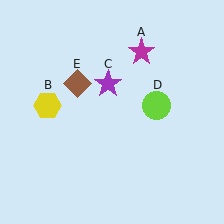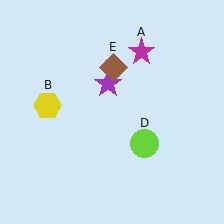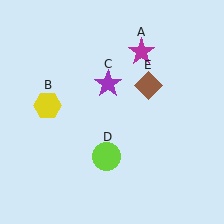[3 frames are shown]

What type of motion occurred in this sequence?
The lime circle (object D), brown diamond (object E) rotated clockwise around the center of the scene.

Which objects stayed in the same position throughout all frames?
Magenta star (object A) and yellow hexagon (object B) and purple star (object C) remained stationary.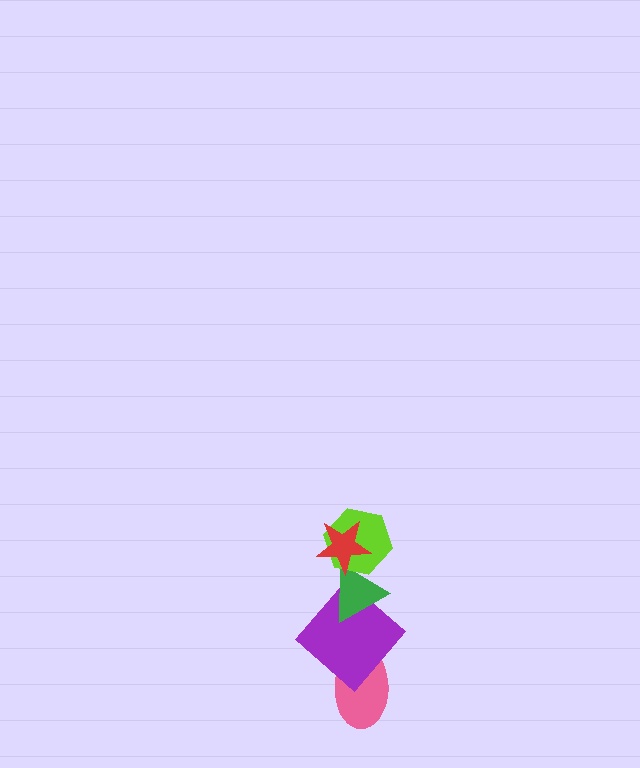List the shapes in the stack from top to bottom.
From top to bottom: the red star, the lime hexagon, the green triangle, the purple diamond, the pink ellipse.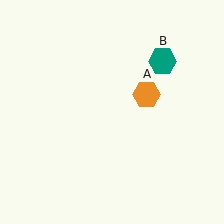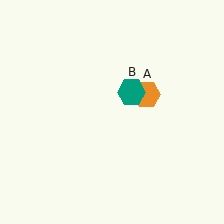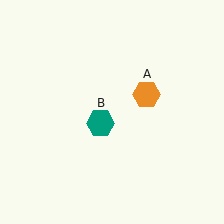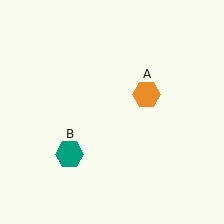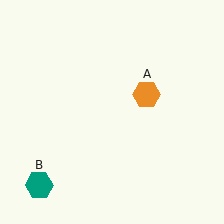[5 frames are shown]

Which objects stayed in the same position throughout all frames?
Orange hexagon (object A) remained stationary.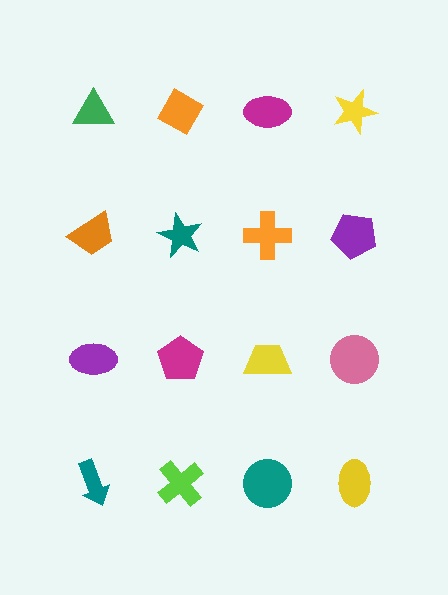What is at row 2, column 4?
A purple pentagon.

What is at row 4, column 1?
A teal arrow.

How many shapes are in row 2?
4 shapes.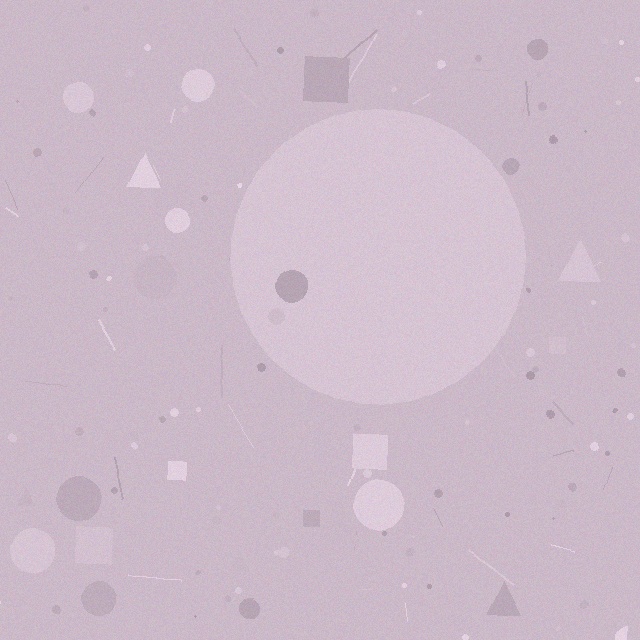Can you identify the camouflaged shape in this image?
The camouflaged shape is a circle.